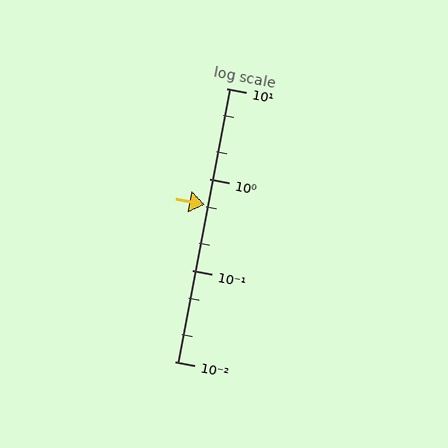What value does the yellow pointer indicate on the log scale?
The pointer indicates approximately 0.53.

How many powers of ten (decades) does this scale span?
The scale spans 3 decades, from 0.01 to 10.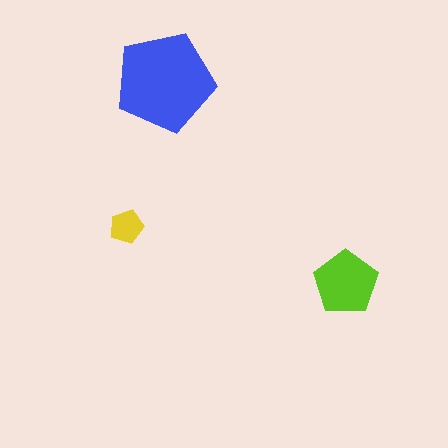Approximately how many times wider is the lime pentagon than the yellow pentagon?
About 2 times wider.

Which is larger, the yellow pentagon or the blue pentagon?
The blue one.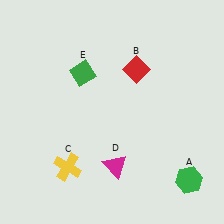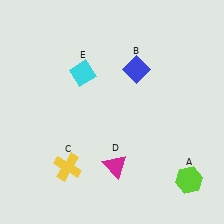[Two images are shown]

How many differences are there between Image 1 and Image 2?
There are 3 differences between the two images.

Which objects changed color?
A changed from green to lime. B changed from red to blue. E changed from green to cyan.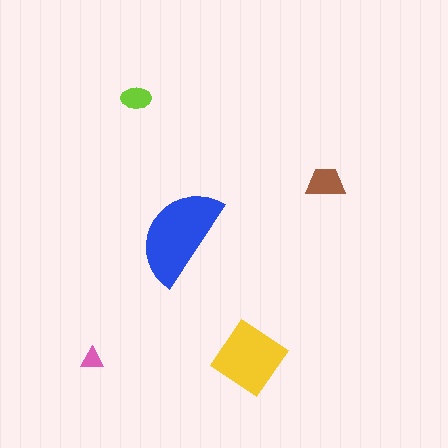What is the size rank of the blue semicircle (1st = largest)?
1st.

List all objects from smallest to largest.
The pink triangle, the lime ellipse, the brown trapezoid, the yellow diamond, the blue semicircle.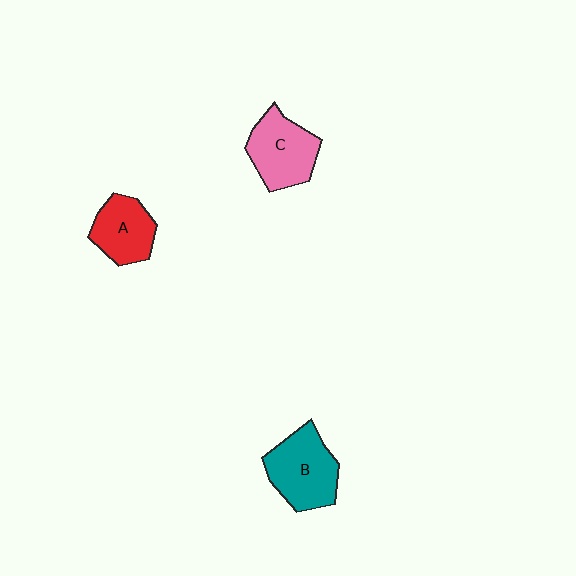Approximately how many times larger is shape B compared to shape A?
Approximately 1.3 times.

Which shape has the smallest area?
Shape A (red).